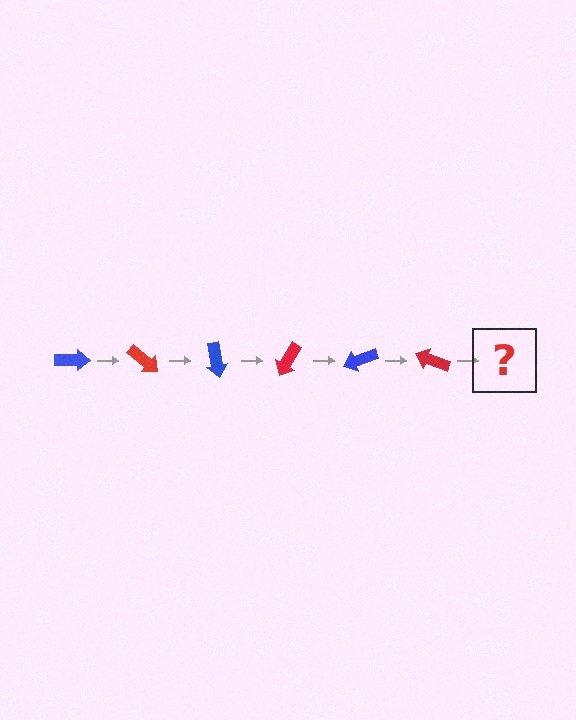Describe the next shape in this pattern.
It should be a blue arrow, rotated 240 degrees from the start.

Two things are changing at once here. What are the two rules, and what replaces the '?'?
The two rules are that it rotates 40 degrees each step and the color cycles through blue and red. The '?' should be a blue arrow, rotated 240 degrees from the start.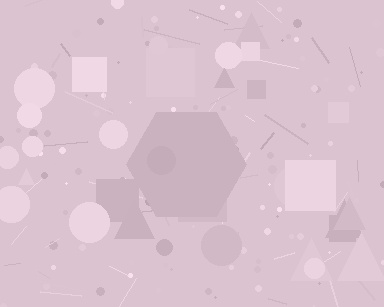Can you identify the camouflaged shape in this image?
The camouflaged shape is a hexagon.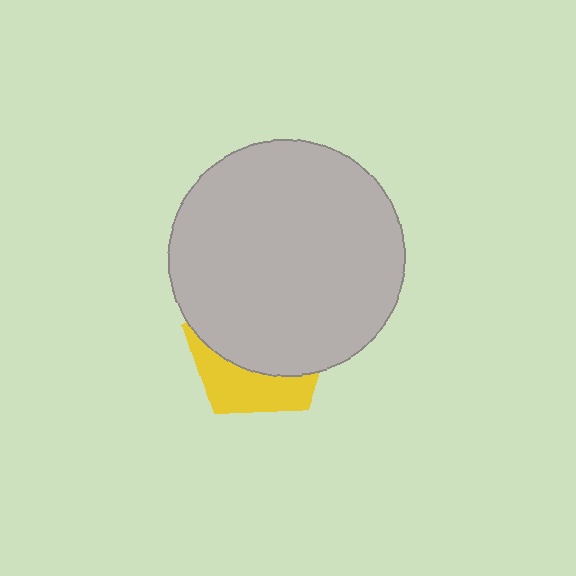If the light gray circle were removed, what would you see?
You would see the complete yellow pentagon.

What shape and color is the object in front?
The object in front is a light gray circle.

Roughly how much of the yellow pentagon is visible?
A small part of it is visible (roughly 34%).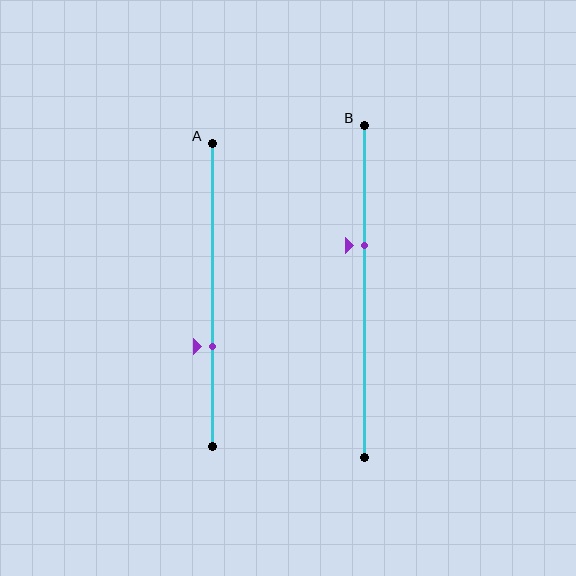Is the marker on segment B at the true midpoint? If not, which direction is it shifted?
No, the marker on segment B is shifted upward by about 14% of the segment length.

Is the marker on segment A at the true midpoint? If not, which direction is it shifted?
No, the marker on segment A is shifted downward by about 17% of the segment length.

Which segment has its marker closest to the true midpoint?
Segment B has its marker closest to the true midpoint.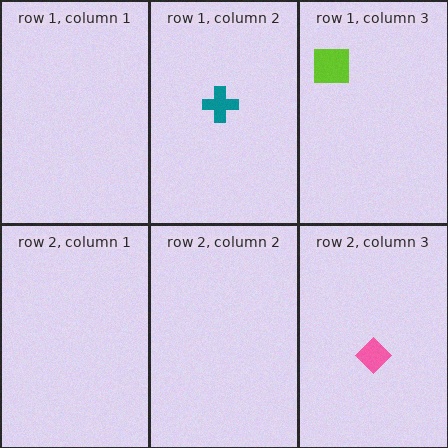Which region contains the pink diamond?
The row 2, column 3 region.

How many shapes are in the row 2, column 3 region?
1.